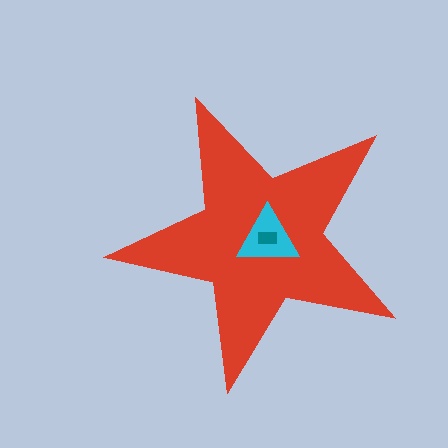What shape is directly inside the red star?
The cyan triangle.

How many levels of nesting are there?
3.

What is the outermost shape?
The red star.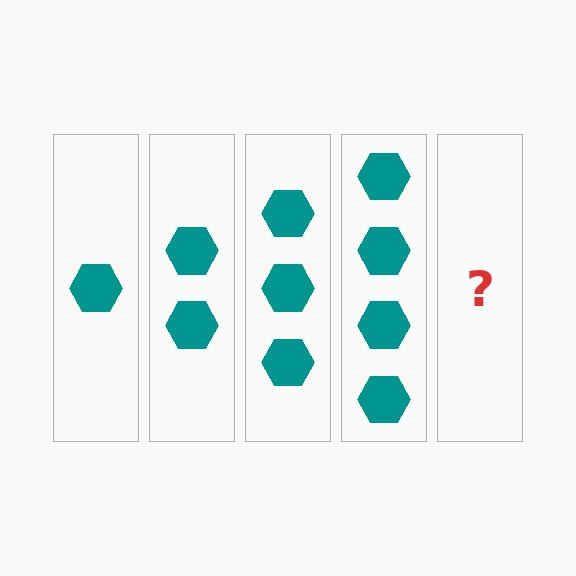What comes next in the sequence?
The next element should be 5 hexagons.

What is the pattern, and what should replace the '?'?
The pattern is that each step adds one more hexagon. The '?' should be 5 hexagons.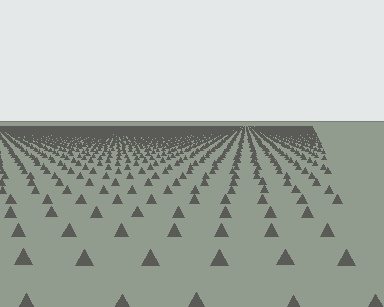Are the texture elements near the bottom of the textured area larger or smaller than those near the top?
Larger. Near the bottom, elements are closer to the viewer and appear at a bigger on-screen size.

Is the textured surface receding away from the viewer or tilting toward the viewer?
The surface is receding away from the viewer. Texture elements get smaller and denser toward the top.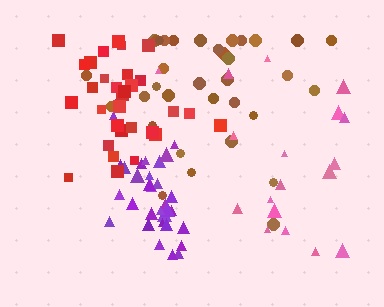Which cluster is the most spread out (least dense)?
Pink.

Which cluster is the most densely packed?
Purple.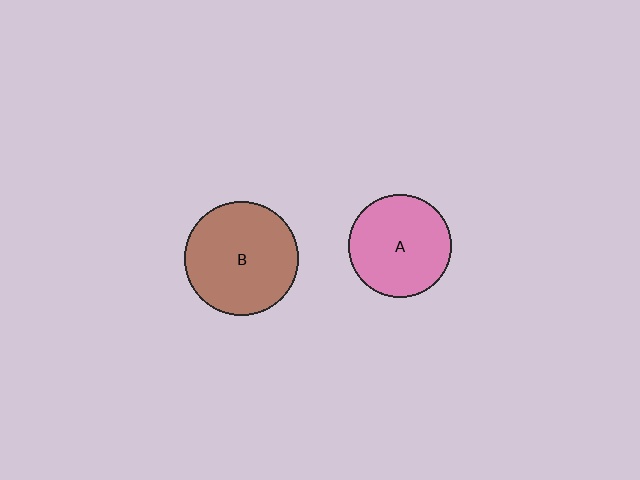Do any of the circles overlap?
No, none of the circles overlap.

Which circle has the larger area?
Circle B (brown).